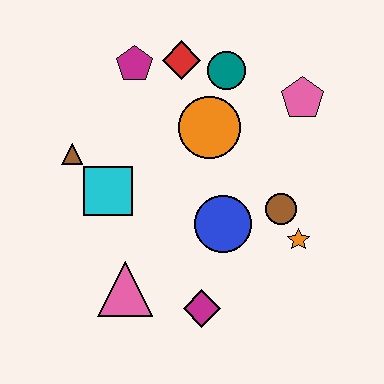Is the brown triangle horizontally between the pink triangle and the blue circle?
No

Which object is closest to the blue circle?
The brown circle is closest to the blue circle.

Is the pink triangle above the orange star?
No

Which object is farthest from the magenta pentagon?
The magenta diamond is farthest from the magenta pentagon.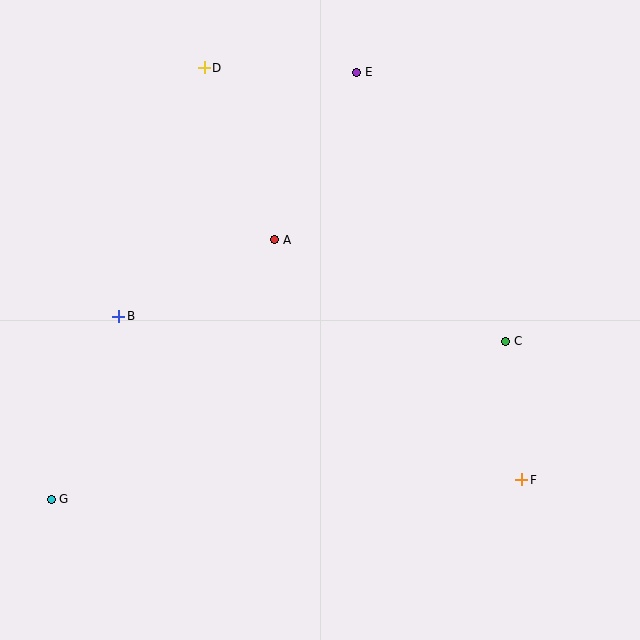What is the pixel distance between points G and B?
The distance between G and B is 195 pixels.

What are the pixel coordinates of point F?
Point F is at (522, 480).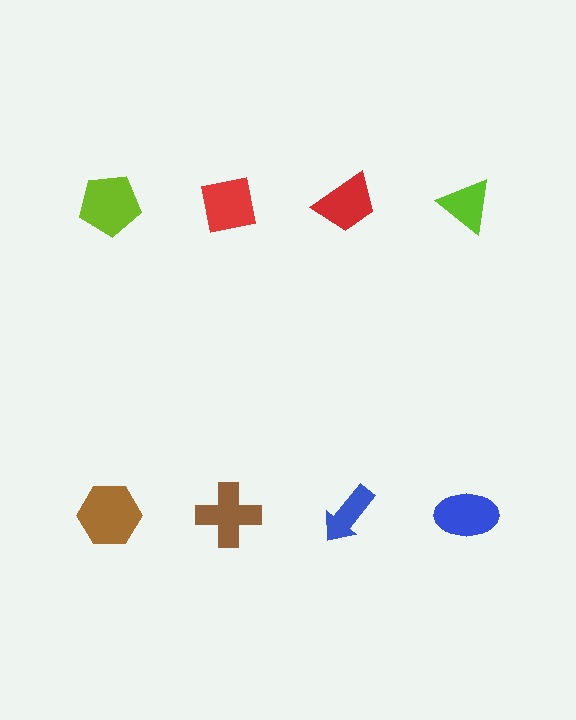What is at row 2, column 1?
A brown hexagon.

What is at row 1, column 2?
A red square.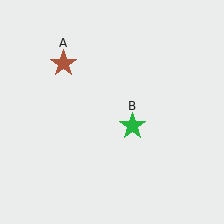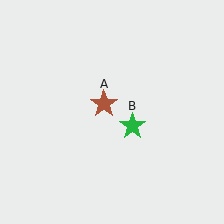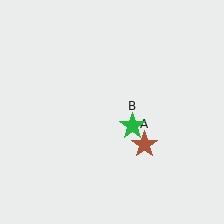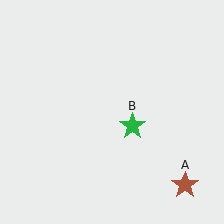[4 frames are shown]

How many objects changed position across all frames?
1 object changed position: brown star (object A).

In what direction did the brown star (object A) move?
The brown star (object A) moved down and to the right.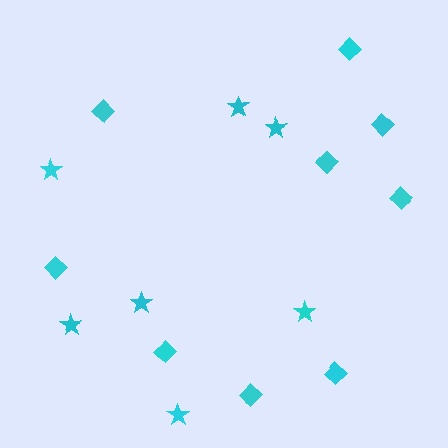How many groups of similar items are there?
There are 2 groups: one group of diamonds (9) and one group of stars (7).